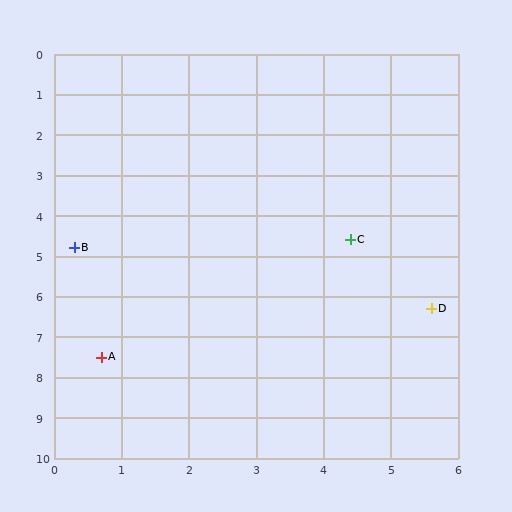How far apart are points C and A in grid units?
Points C and A are about 4.7 grid units apart.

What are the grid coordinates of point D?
Point D is at approximately (5.6, 6.3).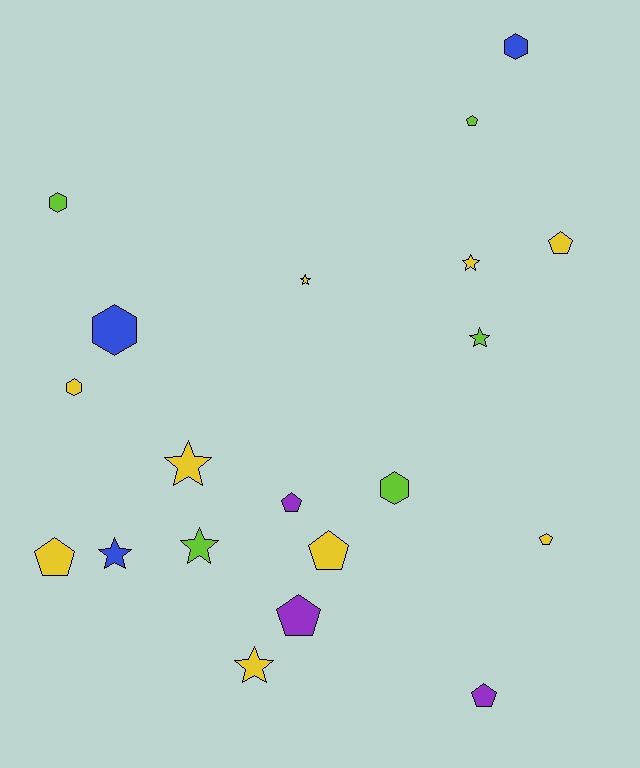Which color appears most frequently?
Yellow, with 9 objects.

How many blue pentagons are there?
There are no blue pentagons.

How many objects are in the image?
There are 20 objects.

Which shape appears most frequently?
Pentagon, with 8 objects.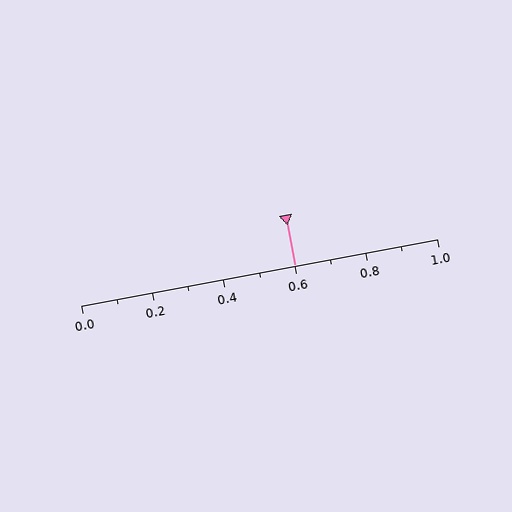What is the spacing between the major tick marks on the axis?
The major ticks are spaced 0.2 apart.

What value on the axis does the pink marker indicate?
The marker indicates approximately 0.6.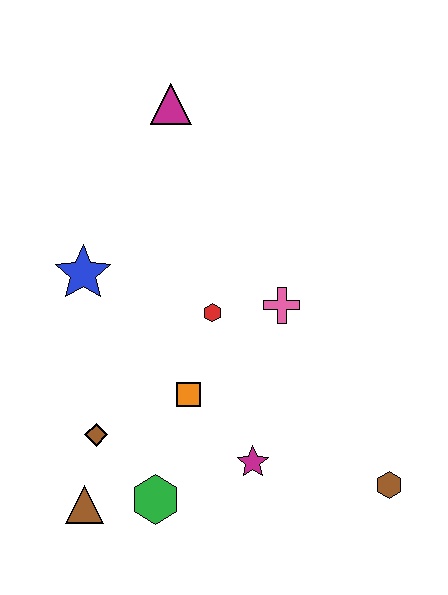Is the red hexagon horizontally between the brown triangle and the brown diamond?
No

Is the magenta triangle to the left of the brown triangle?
No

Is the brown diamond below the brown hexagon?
No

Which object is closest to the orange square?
The red hexagon is closest to the orange square.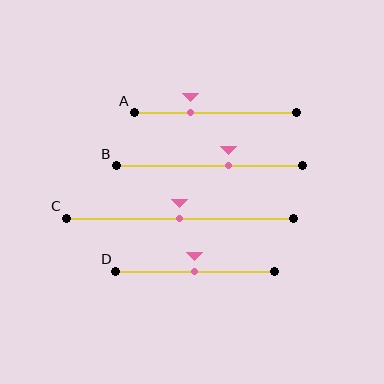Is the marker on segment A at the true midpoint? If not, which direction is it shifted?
No, the marker on segment A is shifted to the left by about 15% of the segment length.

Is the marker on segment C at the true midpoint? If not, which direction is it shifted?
Yes, the marker on segment C is at the true midpoint.